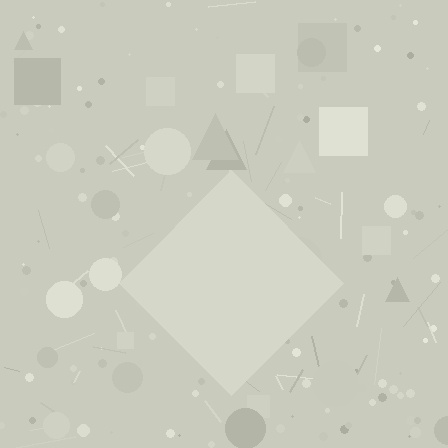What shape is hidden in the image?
A diamond is hidden in the image.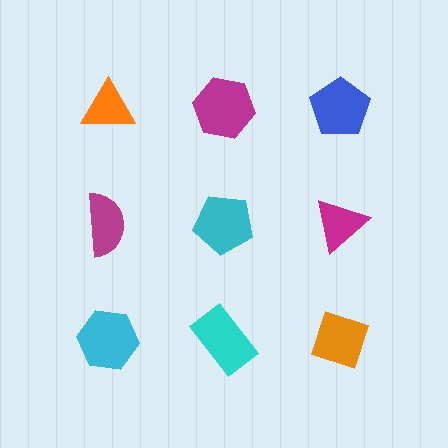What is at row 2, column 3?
A magenta triangle.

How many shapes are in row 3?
3 shapes.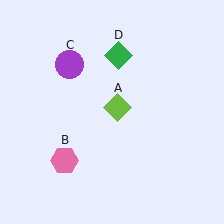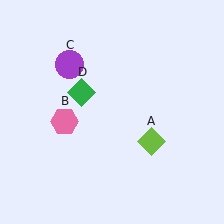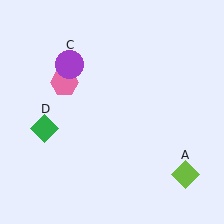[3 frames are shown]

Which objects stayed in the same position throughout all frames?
Purple circle (object C) remained stationary.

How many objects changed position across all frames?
3 objects changed position: lime diamond (object A), pink hexagon (object B), green diamond (object D).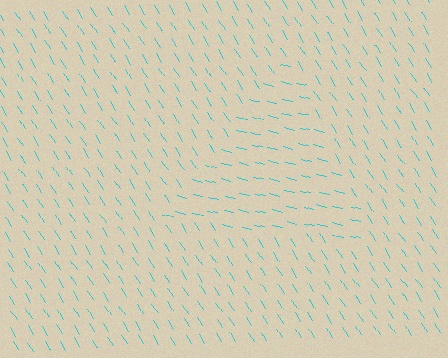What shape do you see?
I see a triangle.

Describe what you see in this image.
The image is filled with small cyan line segments. A triangle region in the image has lines oriented differently from the surrounding lines, creating a visible texture boundary.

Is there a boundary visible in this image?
Yes, there is a texture boundary formed by a change in line orientation.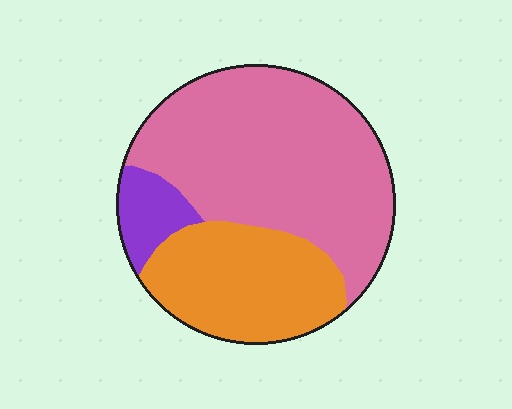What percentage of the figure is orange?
Orange takes up between a quarter and a half of the figure.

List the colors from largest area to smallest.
From largest to smallest: pink, orange, purple.